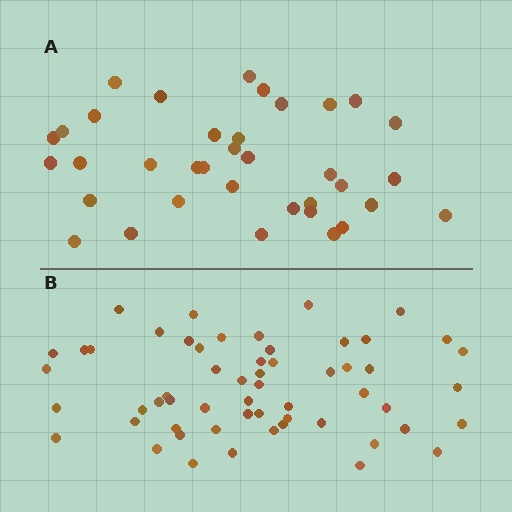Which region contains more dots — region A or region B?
Region B (the bottom region) has more dots.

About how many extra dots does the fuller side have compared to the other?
Region B has approximately 20 more dots than region A.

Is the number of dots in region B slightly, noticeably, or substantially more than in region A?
Region B has substantially more. The ratio is roughly 1.6 to 1.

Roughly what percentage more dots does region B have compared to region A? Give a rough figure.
About 60% more.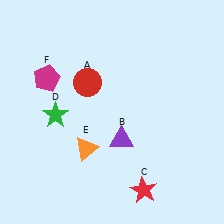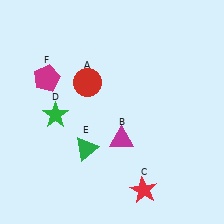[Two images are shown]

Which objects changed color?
B changed from purple to magenta. E changed from orange to green.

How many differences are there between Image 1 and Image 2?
There are 2 differences between the two images.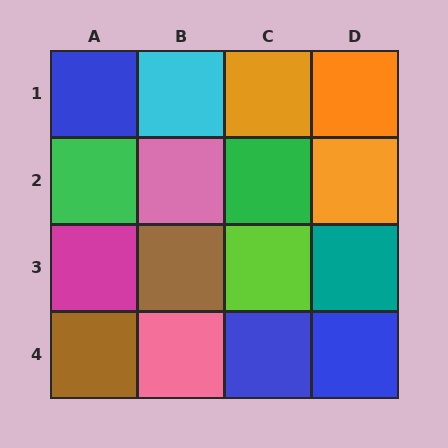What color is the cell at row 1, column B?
Cyan.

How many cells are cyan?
1 cell is cyan.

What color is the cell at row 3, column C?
Lime.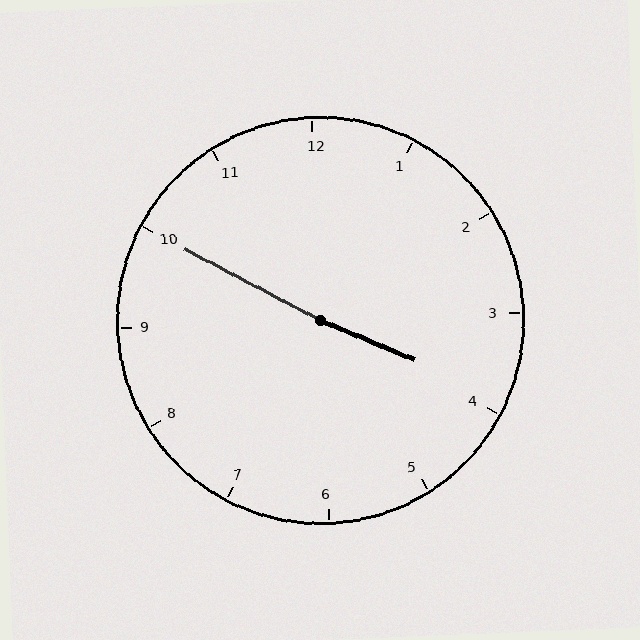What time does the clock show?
3:50.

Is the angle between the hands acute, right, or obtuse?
It is obtuse.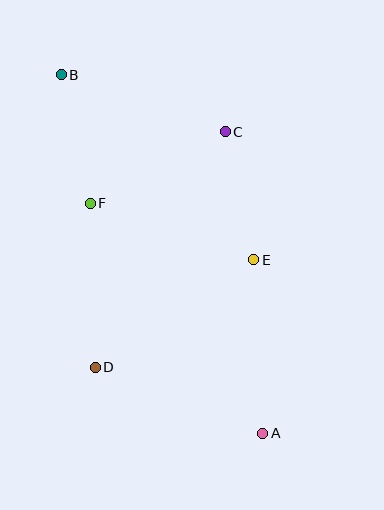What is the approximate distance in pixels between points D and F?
The distance between D and F is approximately 164 pixels.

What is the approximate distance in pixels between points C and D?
The distance between C and D is approximately 269 pixels.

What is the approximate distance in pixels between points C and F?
The distance between C and F is approximately 152 pixels.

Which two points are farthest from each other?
Points A and B are farthest from each other.